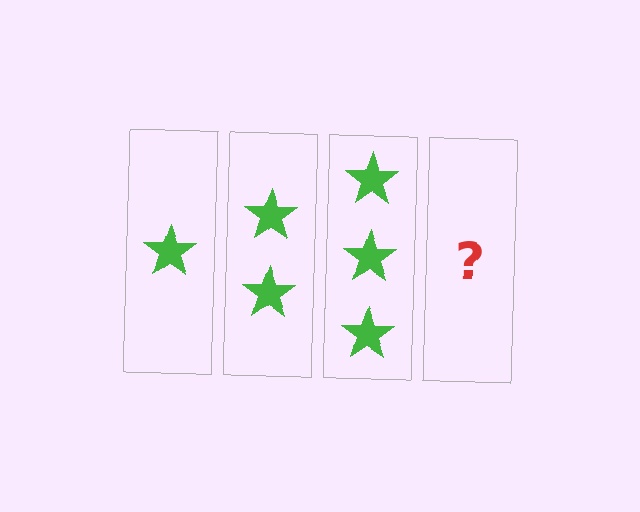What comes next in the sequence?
The next element should be 4 stars.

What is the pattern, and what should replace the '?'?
The pattern is that each step adds one more star. The '?' should be 4 stars.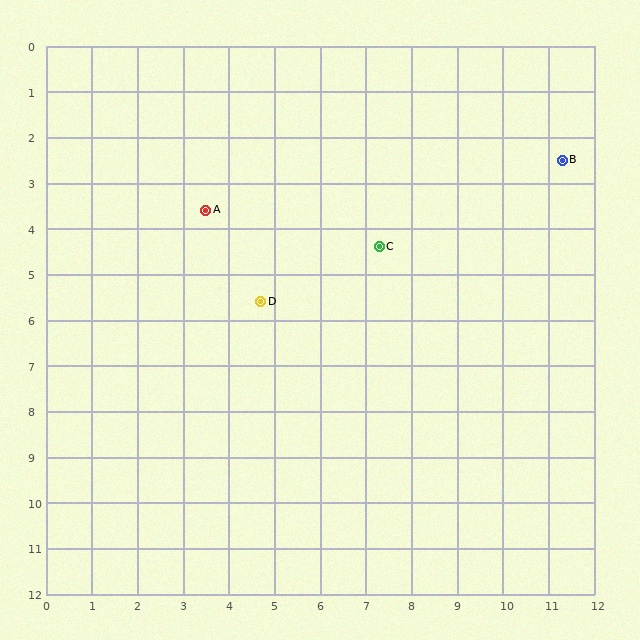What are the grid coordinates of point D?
Point D is at approximately (4.7, 5.6).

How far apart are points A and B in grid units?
Points A and B are about 7.9 grid units apart.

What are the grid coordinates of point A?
Point A is at approximately (3.5, 3.6).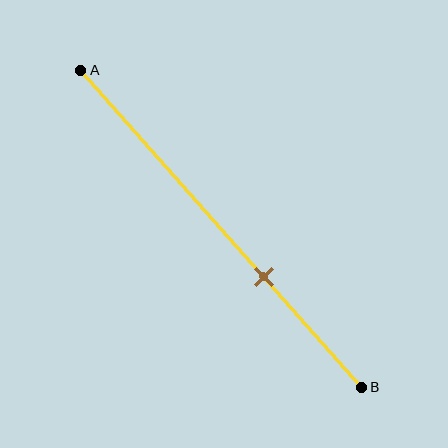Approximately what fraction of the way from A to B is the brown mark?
The brown mark is approximately 65% of the way from A to B.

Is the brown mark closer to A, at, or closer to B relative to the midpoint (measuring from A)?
The brown mark is closer to point B than the midpoint of segment AB.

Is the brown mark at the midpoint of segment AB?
No, the mark is at about 65% from A, not at the 50% midpoint.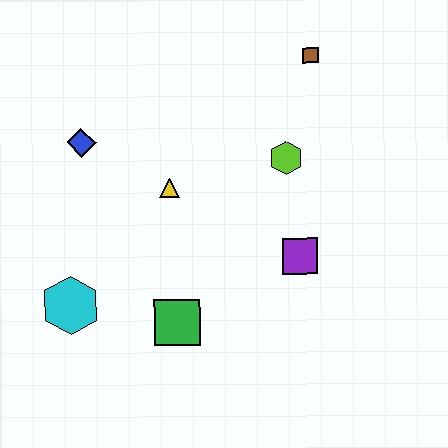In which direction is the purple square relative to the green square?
The purple square is to the right of the green square.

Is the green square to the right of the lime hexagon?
No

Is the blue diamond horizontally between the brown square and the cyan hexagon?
Yes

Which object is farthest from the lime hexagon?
The cyan hexagon is farthest from the lime hexagon.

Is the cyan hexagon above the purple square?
No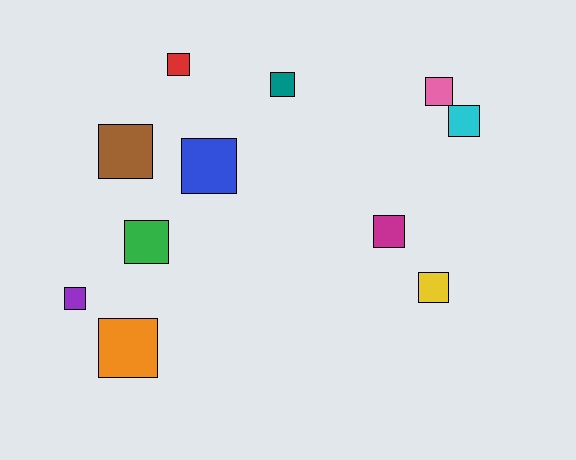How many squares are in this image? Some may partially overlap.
There are 11 squares.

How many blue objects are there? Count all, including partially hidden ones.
There is 1 blue object.